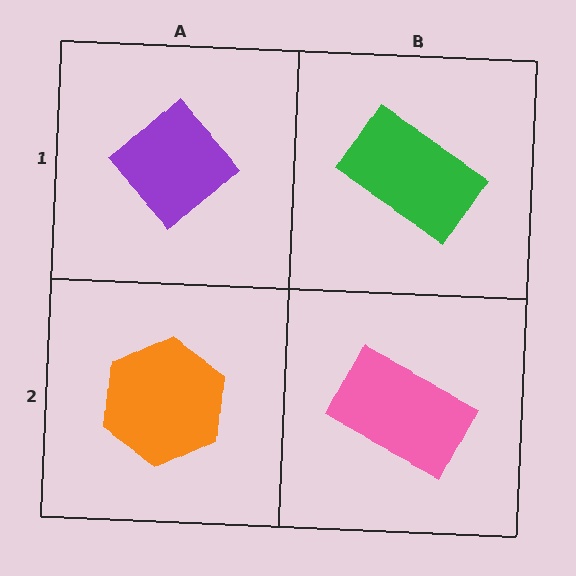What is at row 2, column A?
An orange hexagon.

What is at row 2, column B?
A pink rectangle.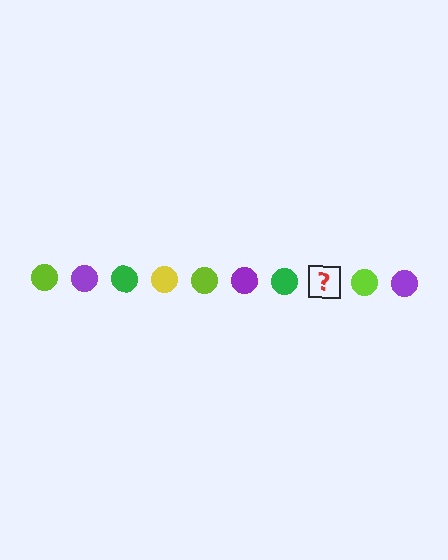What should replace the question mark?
The question mark should be replaced with a yellow circle.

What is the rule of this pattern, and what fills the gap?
The rule is that the pattern cycles through lime, purple, green, yellow circles. The gap should be filled with a yellow circle.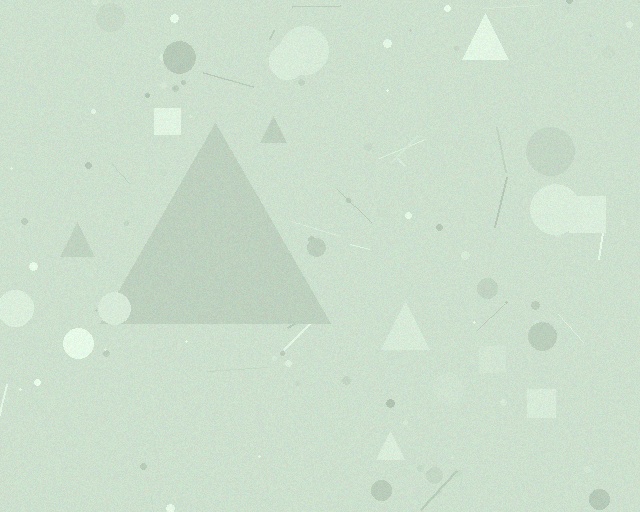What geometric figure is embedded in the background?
A triangle is embedded in the background.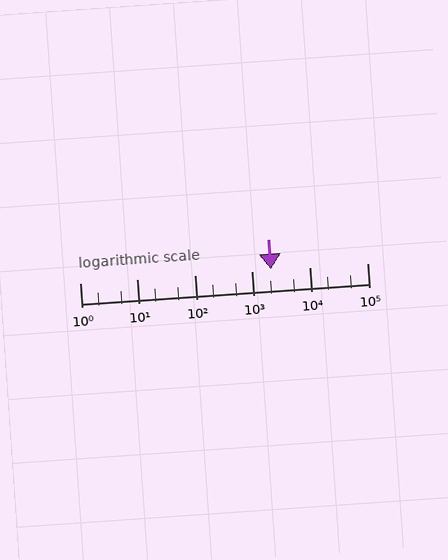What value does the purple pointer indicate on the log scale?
The pointer indicates approximately 2100.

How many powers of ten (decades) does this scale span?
The scale spans 5 decades, from 1 to 100000.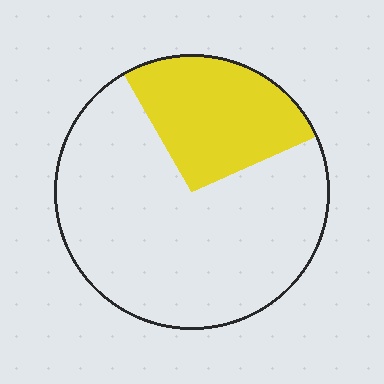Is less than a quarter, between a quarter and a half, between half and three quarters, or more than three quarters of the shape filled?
Between a quarter and a half.